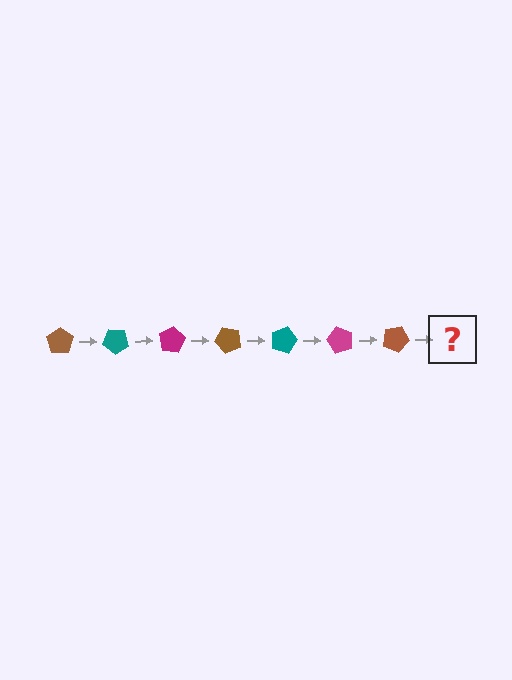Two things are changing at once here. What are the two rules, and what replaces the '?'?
The two rules are that it rotates 40 degrees each step and the color cycles through brown, teal, and magenta. The '?' should be a teal pentagon, rotated 280 degrees from the start.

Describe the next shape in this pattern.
It should be a teal pentagon, rotated 280 degrees from the start.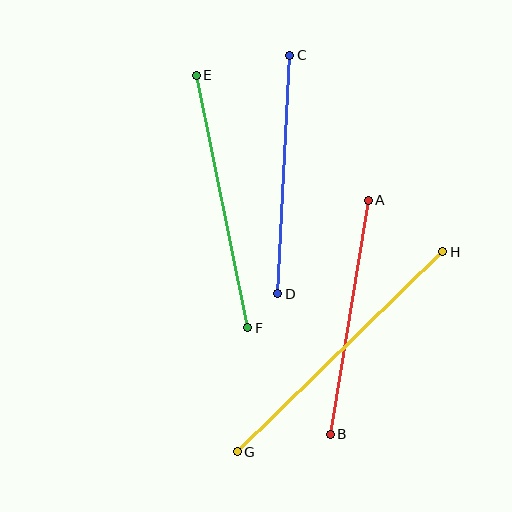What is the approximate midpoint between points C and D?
The midpoint is at approximately (284, 175) pixels.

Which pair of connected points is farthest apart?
Points G and H are farthest apart.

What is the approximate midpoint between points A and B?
The midpoint is at approximately (349, 317) pixels.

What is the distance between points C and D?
The distance is approximately 239 pixels.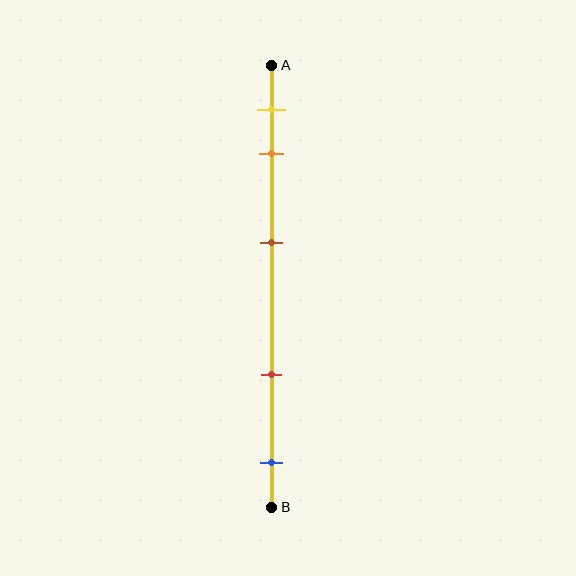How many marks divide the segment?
There are 5 marks dividing the segment.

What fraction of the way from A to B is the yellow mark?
The yellow mark is approximately 10% (0.1) of the way from A to B.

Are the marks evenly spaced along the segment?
No, the marks are not evenly spaced.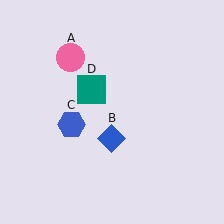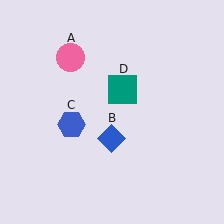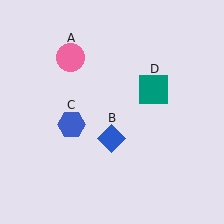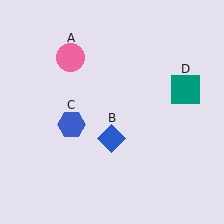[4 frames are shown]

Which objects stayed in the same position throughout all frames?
Pink circle (object A) and blue diamond (object B) and blue hexagon (object C) remained stationary.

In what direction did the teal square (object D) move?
The teal square (object D) moved right.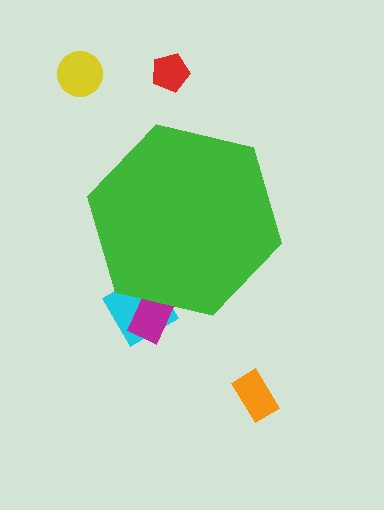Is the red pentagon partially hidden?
No, the red pentagon is fully visible.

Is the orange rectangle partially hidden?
No, the orange rectangle is fully visible.